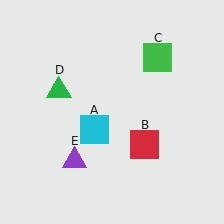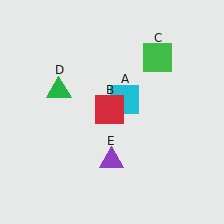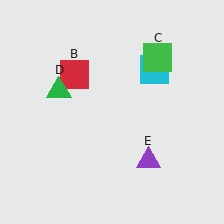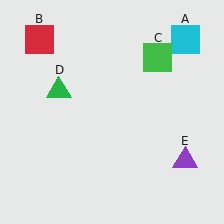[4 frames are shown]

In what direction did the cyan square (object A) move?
The cyan square (object A) moved up and to the right.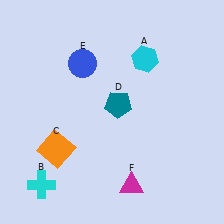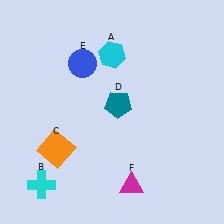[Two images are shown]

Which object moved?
The cyan hexagon (A) moved left.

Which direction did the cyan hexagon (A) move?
The cyan hexagon (A) moved left.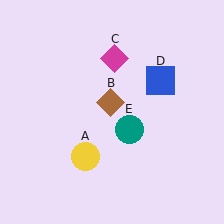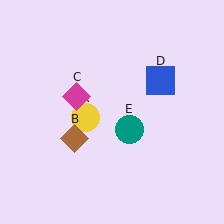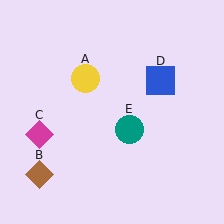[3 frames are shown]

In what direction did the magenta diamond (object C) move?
The magenta diamond (object C) moved down and to the left.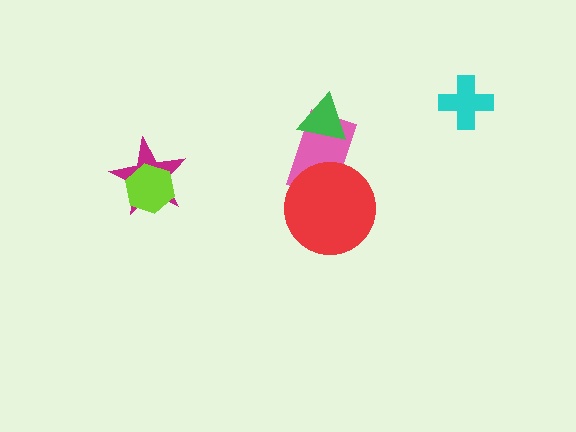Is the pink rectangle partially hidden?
Yes, it is partially covered by another shape.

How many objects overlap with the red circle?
1 object overlaps with the red circle.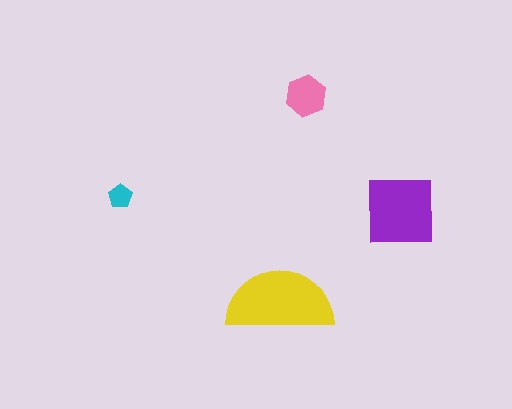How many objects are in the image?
There are 4 objects in the image.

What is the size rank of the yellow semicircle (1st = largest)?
1st.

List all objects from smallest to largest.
The cyan pentagon, the pink hexagon, the purple square, the yellow semicircle.